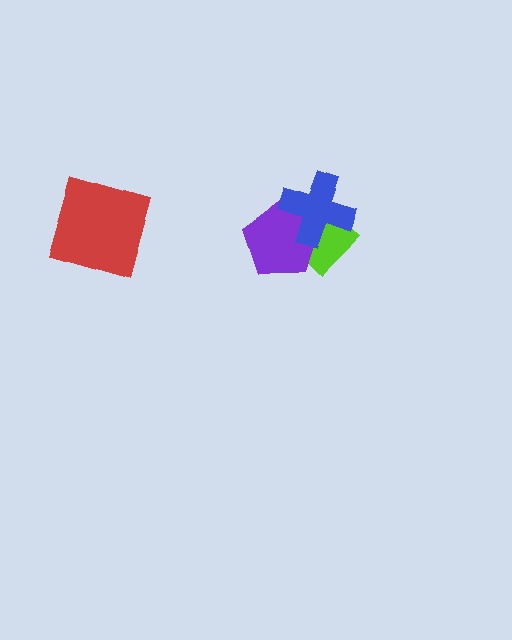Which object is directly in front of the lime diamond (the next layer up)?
The purple pentagon is directly in front of the lime diamond.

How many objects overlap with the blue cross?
2 objects overlap with the blue cross.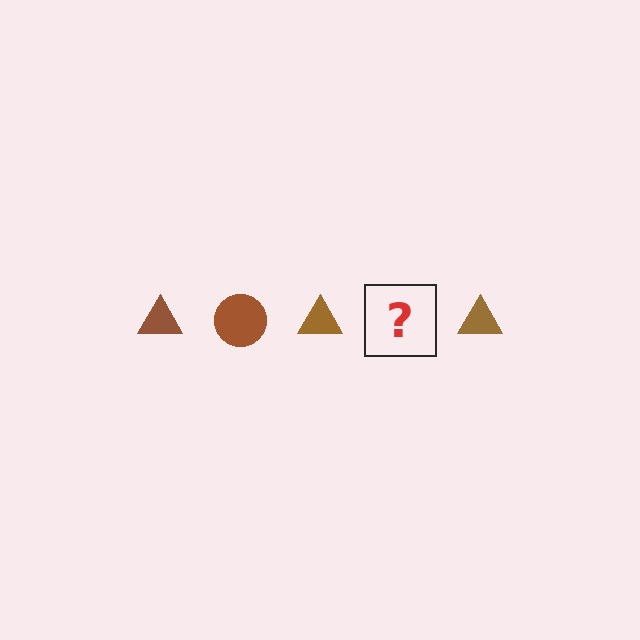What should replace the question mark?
The question mark should be replaced with a brown circle.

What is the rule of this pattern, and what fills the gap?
The rule is that the pattern cycles through triangle, circle shapes in brown. The gap should be filled with a brown circle.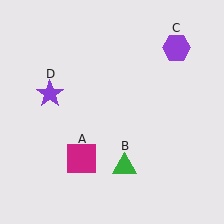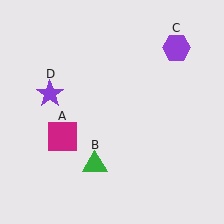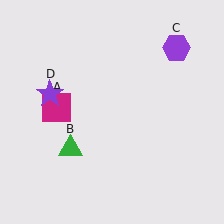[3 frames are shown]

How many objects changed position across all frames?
2 objects changed position: magenta square (object A), green triangle (object B).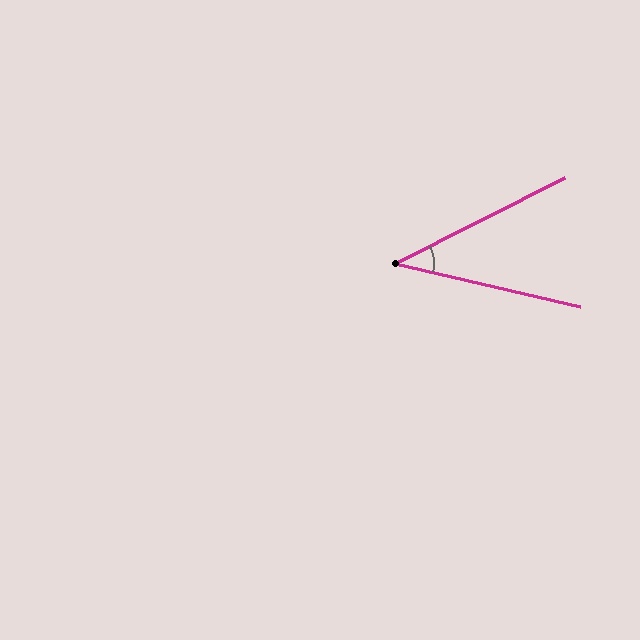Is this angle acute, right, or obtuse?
It is acute.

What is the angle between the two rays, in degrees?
Approximately 40 degrees.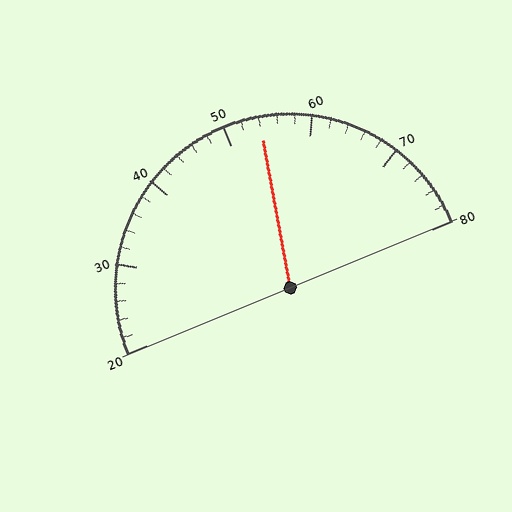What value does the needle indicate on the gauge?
The needle indicates approximately 54.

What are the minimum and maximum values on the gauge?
The gauge ranges from 20 to 80.